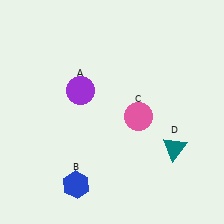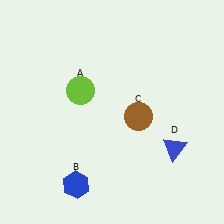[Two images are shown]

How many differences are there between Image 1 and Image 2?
There are 3 differences between the two images.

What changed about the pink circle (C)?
In Image 1, C is pink. In Image 2, it changed to brown.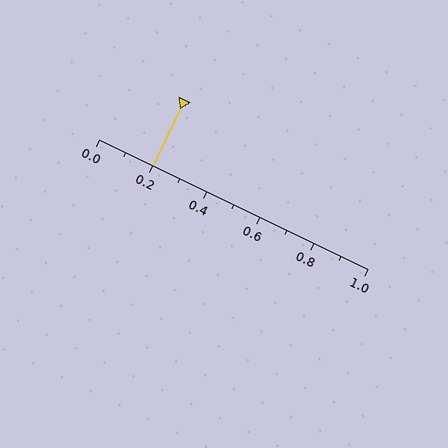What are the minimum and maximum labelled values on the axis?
The axis runs from 0.0 to 1.0.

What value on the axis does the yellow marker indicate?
The marker indicates approximately 0.2.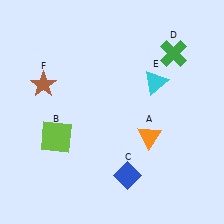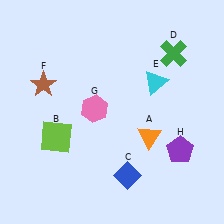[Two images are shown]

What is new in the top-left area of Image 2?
A pink hexagon (G) was added in the top-left area of Image 2.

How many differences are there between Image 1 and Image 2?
There are 2 differences between the two images.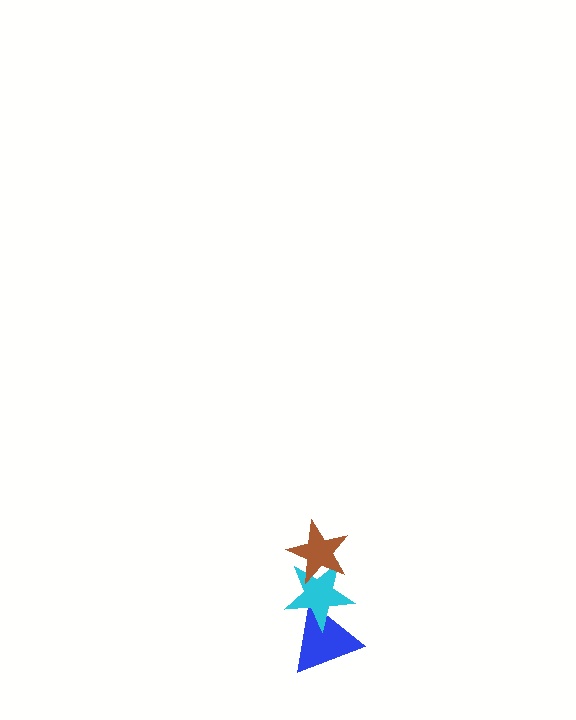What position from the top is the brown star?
The brown star is 1st from the top.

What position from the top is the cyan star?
The cyan star is 2nd from the top.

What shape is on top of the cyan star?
The brown star is on top of the cyan star.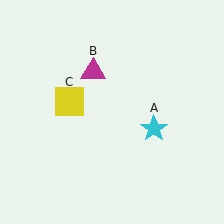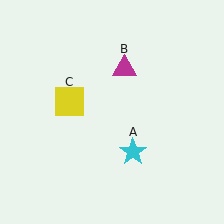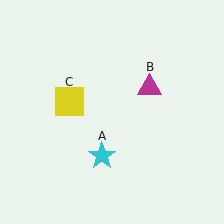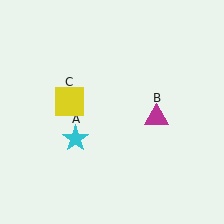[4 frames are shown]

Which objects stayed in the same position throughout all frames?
Yellow square (object C) remained stationary.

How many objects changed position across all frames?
2 objects changed position: cyan star (object A), magenta triangle (object B).